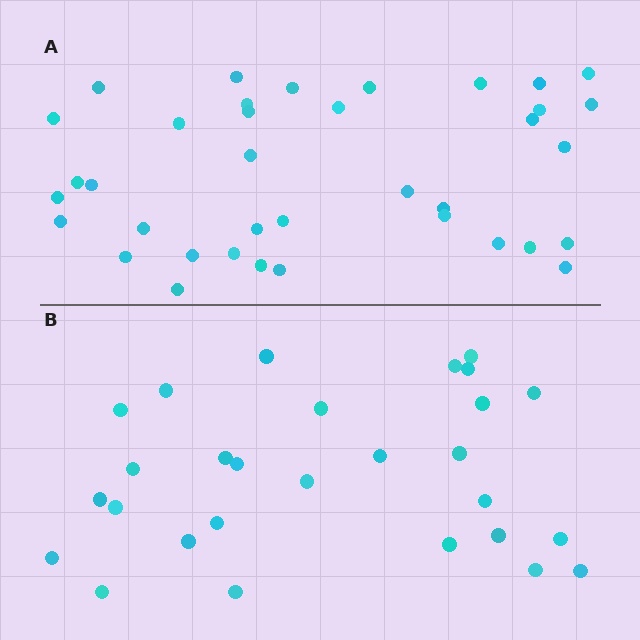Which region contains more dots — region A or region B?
Region A (the top region) has more dots.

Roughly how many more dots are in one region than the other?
Region A has roughly 8 or so more dots than region B.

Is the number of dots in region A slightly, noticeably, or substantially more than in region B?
Region A has noticeably more, but not dramatically so. The ratio is roughly 1.3 to 1.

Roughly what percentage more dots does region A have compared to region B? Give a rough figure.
About 30% more.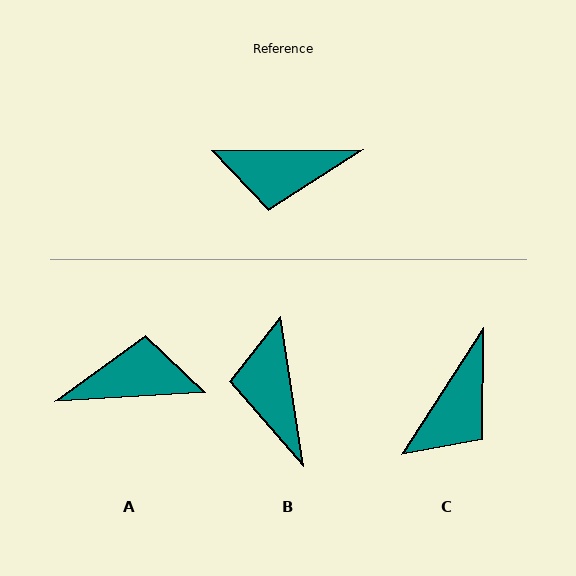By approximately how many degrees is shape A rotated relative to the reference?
Approximately 177 degrees clockwise.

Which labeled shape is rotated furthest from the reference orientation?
A, about 177 degrees away.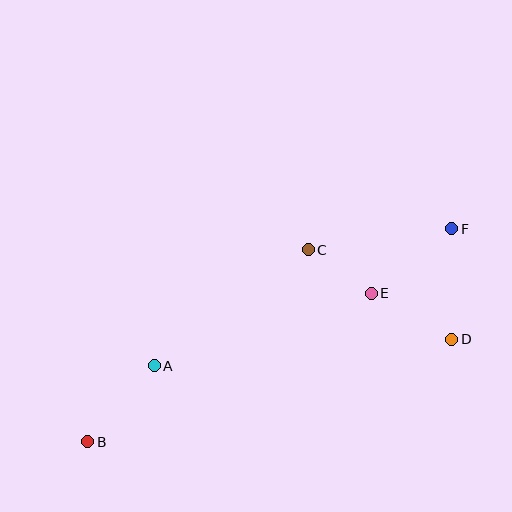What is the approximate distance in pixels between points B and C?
The distance between B and C is approximately 292 pixels.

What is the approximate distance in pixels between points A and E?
The distance between A and E is approximately 229 pixels.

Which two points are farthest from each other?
Points B and F are farthest from each other.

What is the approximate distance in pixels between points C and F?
The distance between C and F is approximately 145 pixels.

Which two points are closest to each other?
Points C and E are closest to each other.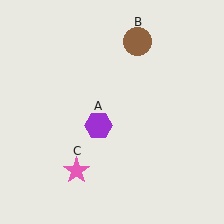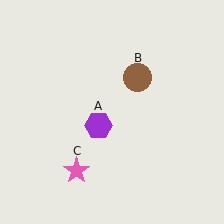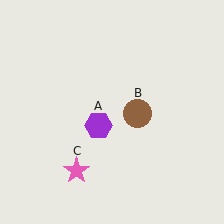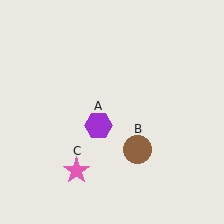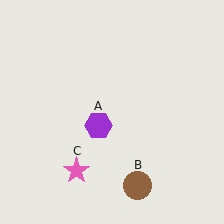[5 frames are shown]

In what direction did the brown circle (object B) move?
The brown circle (object B) moved down.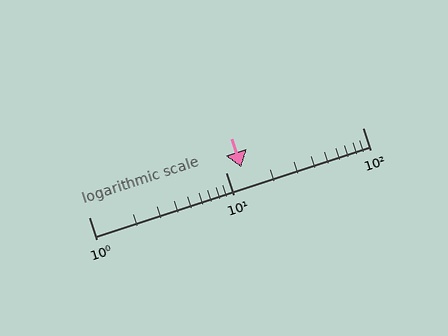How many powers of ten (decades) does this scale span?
The scale spans 2 decades, from 1 to 100.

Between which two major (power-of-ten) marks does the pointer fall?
The pointer is between 10 and 100.